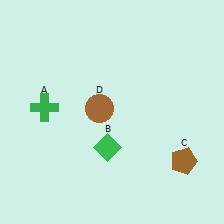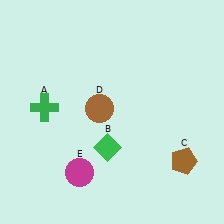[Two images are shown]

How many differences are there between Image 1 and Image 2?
There is 1 difference between the two images.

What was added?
A magenta circle (E) was added in Image 2.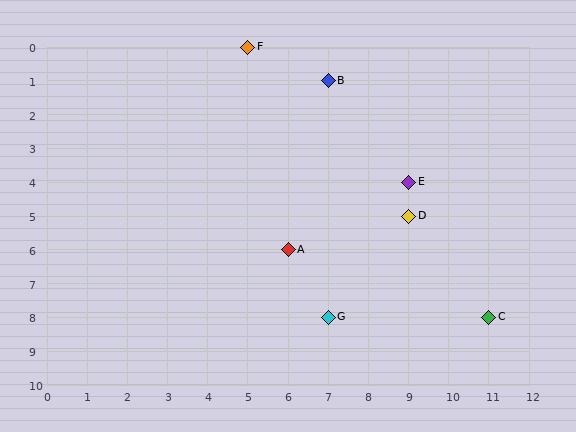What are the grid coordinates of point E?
Point E is at grid coordinates (9, 4).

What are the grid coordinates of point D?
Point D is at grid coordinates (9, 5).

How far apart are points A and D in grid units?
Points A and D are 3 columns and 1 row apart (about 3.2 grid units diagonally).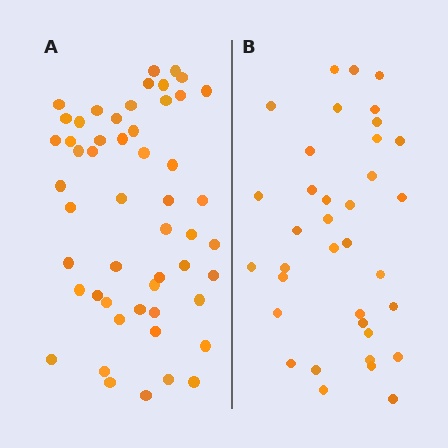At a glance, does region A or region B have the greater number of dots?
Region A (the left region) has more dots.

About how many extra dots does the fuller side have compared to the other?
Region A has approximately 15 more dots than region B.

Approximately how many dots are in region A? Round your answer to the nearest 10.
About 50 dots. (The exact count is 52, which rounds to 50.)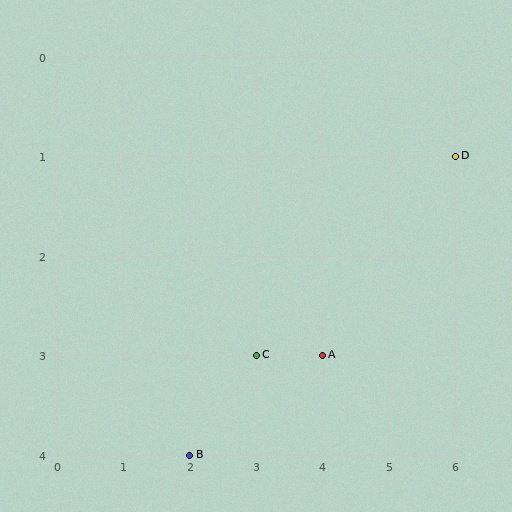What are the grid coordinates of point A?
Point A is at grid coordinates (4, 3).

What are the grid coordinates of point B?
Point B is at grid coordinates (2, 4).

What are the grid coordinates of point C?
Point C is at grid coordinates (3, 3).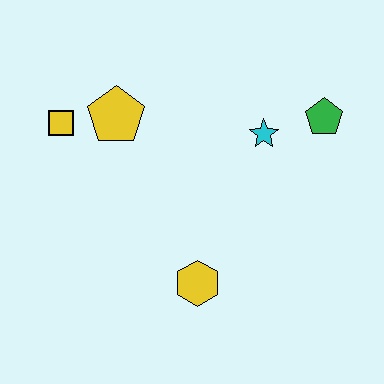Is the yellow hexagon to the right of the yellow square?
Yes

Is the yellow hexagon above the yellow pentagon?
No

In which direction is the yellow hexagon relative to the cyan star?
The yellow hexagon is below the cyan star.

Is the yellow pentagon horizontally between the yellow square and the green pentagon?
Yes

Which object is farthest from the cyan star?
The yellow square is farthest from the cyan star.